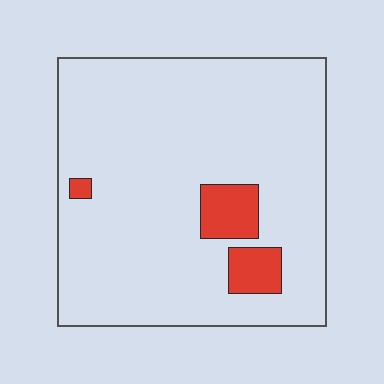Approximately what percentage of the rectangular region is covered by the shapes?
Approximately 10%.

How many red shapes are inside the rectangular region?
3.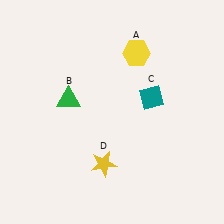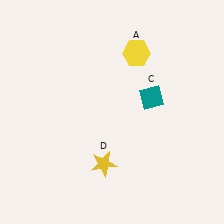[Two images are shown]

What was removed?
The green triangle (B) was removed in Image 2.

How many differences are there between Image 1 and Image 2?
There is 1 difference between the two images.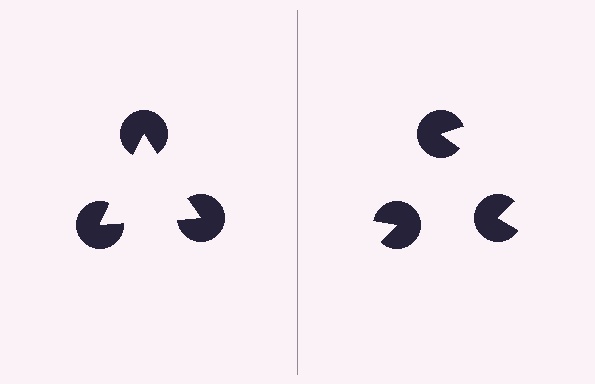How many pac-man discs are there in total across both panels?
6 — 3 on each side.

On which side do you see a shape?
An illusory triangle appears on the left side. On the right side the wedge cuts are rotated, so no coherent shape forms.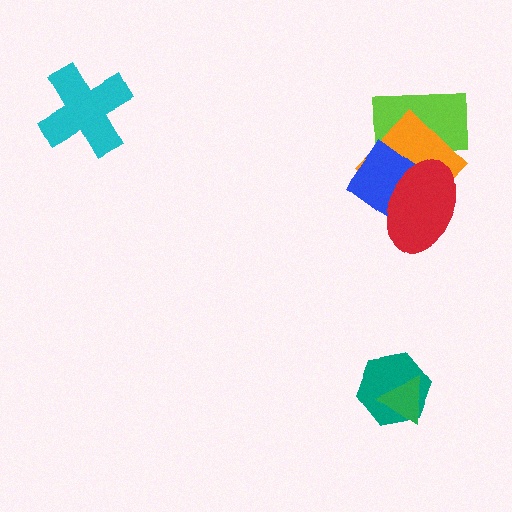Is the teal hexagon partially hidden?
Yes, it is partially covered by another shape.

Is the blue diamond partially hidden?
Yes, it is partially covered by another shape.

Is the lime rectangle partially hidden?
Yes, it is partially covered by another shape.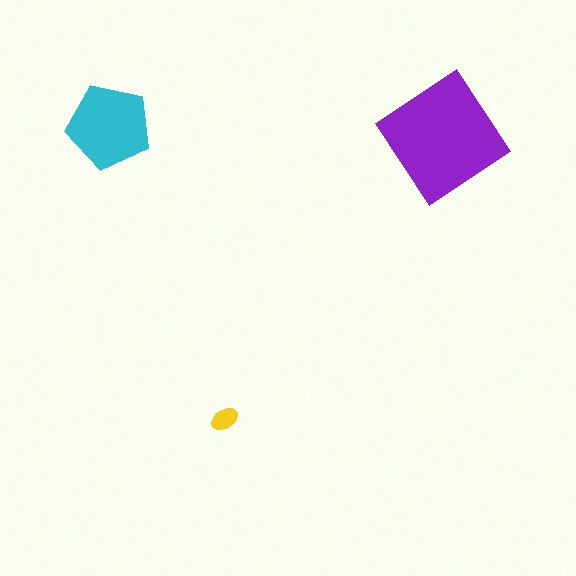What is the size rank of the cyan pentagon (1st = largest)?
2nd.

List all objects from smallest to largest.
The yellow ellipse, the cyan pentagon, the purple diamond.